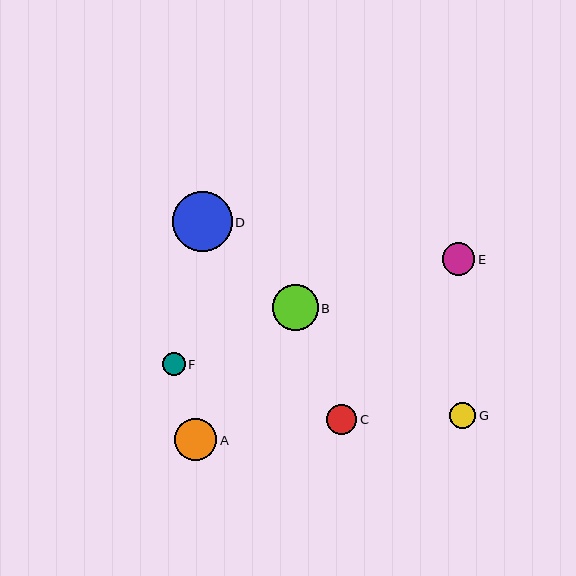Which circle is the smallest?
Circle F is the smallest with a size of approximately 23 pixels.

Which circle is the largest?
Circle D is the largest with a size of approximately 60 pixels.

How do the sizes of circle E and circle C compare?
Circle E and circle C are approximately the same size.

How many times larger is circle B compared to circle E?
Circle B is approximately 1.4 times the size of circle E.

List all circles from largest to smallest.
From largest to smallest: D, B, A, E, C, G, F.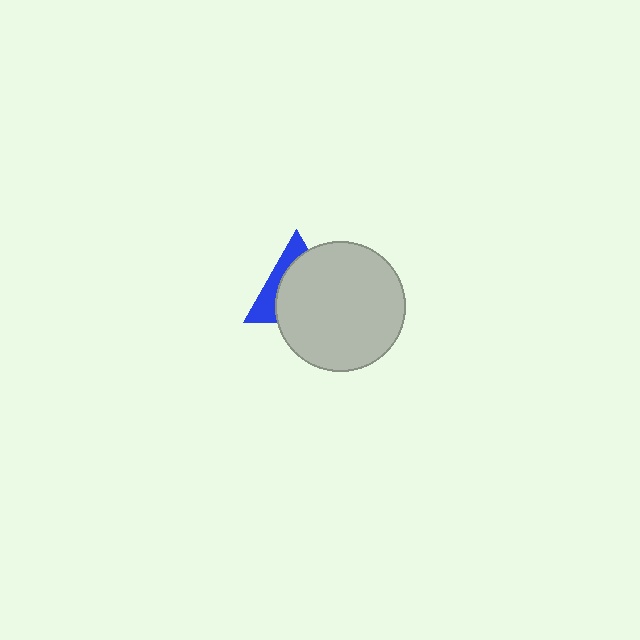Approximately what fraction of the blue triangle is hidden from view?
Roughly 68% of the blue triangle is hidden behind the light gray circle.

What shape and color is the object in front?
The object in front is a light gray circle.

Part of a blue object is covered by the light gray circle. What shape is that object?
It is a triangle.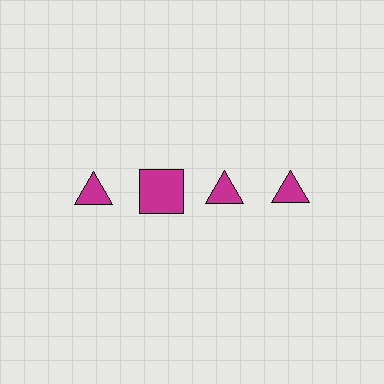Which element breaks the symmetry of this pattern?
The magenta square in the top row, second from left column breaks the symmetry. All other shapes are magenta triangles.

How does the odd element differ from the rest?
It has a different shape: square instead of triangle.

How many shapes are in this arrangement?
There are 4 shapes arranged in a grid pattern.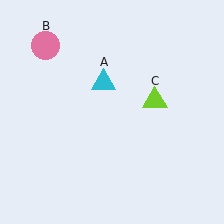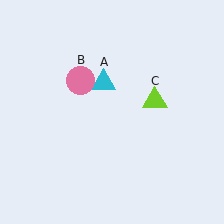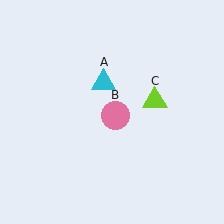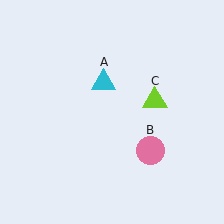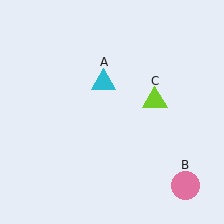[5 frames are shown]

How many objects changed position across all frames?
1 object changed position: pink circle (object B).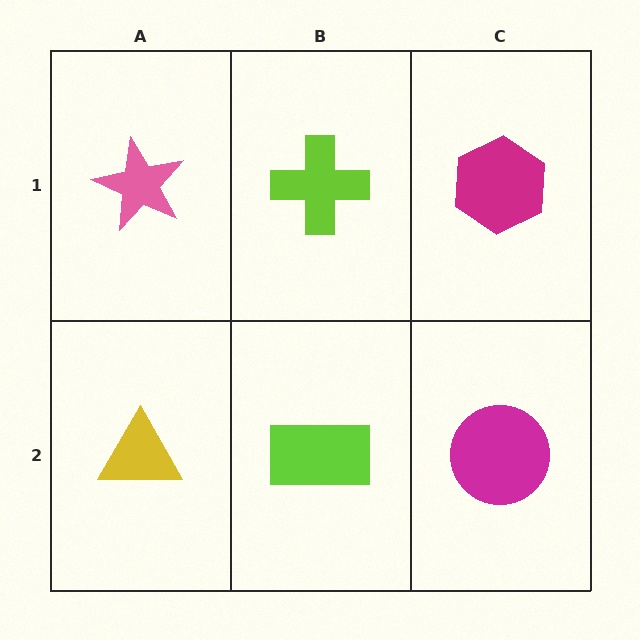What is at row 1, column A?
A pink star.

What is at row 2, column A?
A yellow triangle.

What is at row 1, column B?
A lime cross.